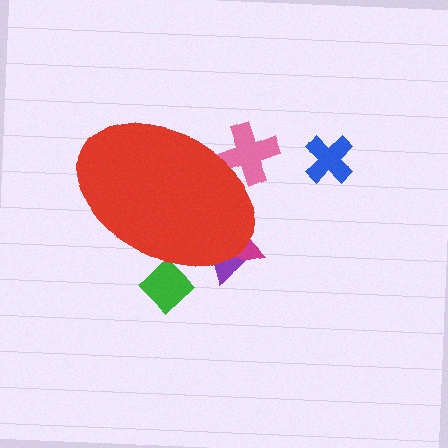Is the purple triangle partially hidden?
Yes, the purple triangle is partially hidden behind the red ellipse.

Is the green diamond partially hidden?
Yes, the green diamond is partially hidden behind the red ellipse.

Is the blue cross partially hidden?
No, the blue cross is fully visible.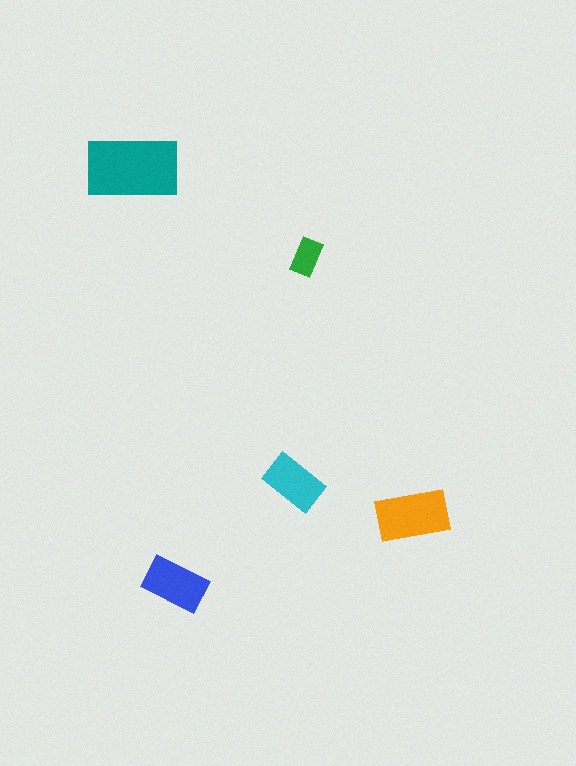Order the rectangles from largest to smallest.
the teal one, the orange one, the blue one, the cyan one, the green one.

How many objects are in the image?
There are 5 objects in the image.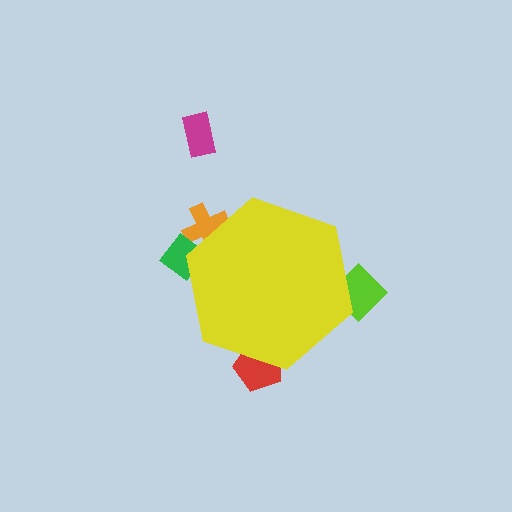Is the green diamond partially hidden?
Yes, the green diamond is partially hidden behind the yellow hexagon.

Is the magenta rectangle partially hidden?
No, the magenta rectangle is fully visible.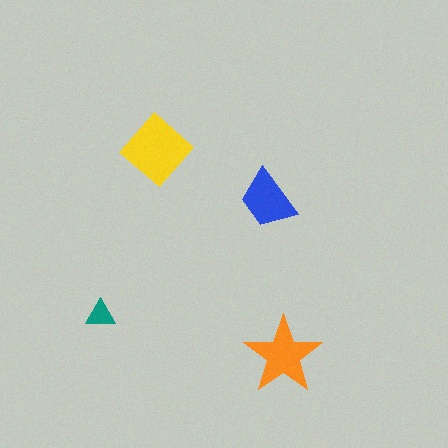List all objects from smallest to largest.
The teal triangle, the blue trapezoid, the orange star, the yellow diamond.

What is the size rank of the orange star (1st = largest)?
2nd.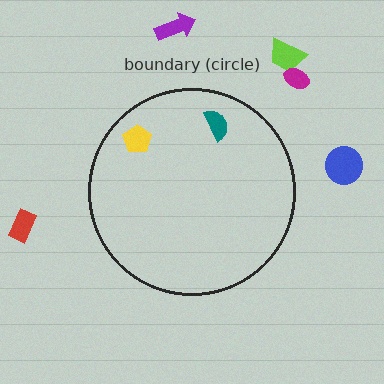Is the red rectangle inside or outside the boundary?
Outside.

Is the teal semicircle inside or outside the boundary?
Inside.